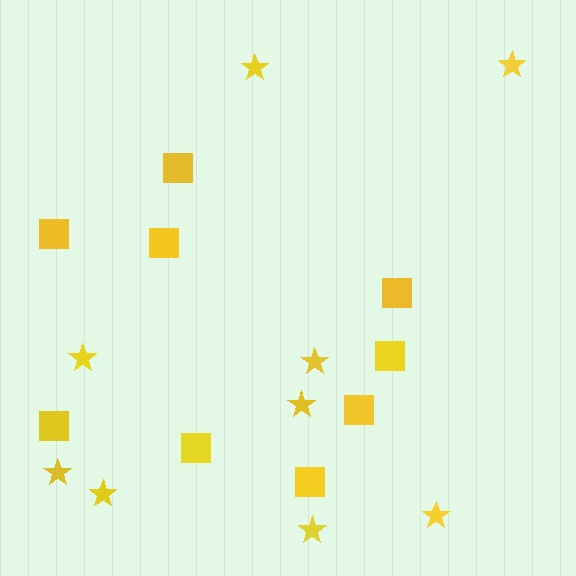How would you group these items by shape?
There are 2 groups: one group of stars (9) and one group of squares (9).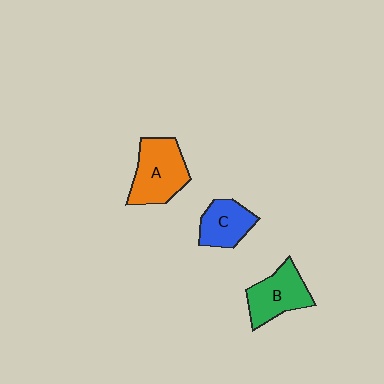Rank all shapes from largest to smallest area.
From largest to smallest: A (orange), B (green), C (blue).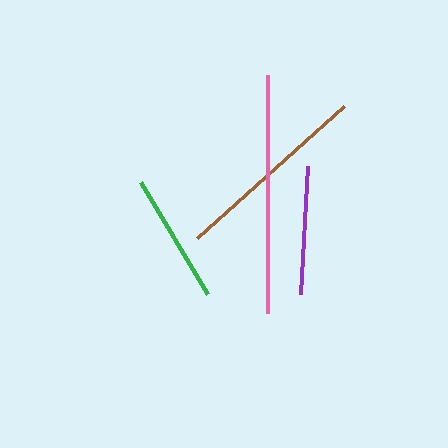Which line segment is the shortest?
The purple line is the shortest at approximately 128 pixels.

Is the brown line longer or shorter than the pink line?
The pink line is longer than the brown line.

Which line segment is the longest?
The pink line is the longest at approximately 238 pixels.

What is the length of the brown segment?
The brown segment is approximately 198 pixels long.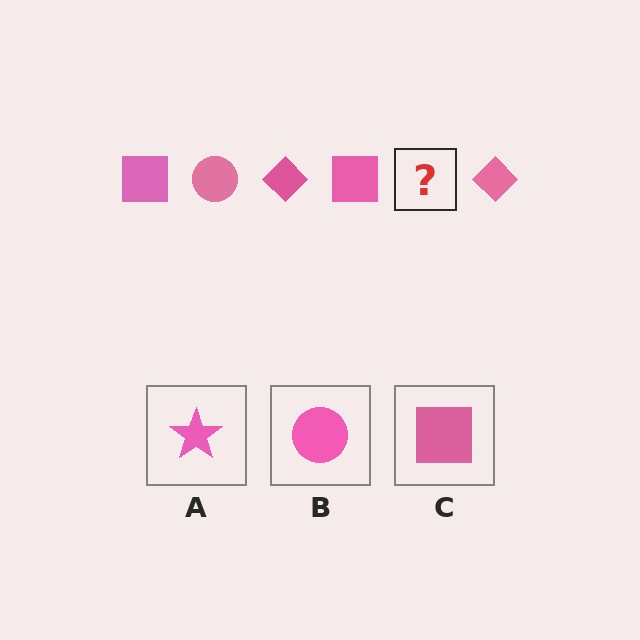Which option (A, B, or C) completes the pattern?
B.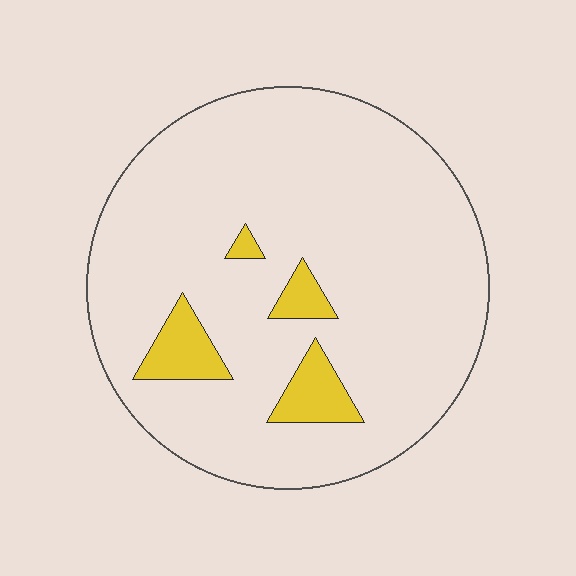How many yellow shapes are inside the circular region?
4.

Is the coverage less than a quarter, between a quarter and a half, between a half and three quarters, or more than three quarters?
Less than a quarter.